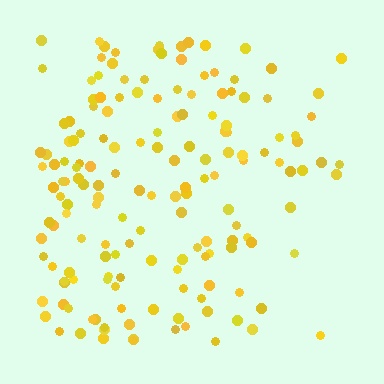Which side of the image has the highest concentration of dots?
The left.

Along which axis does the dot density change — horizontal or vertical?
Horizontal.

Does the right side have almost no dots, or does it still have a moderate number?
Still a moderate number, just noticeably fewer than the left.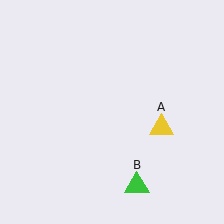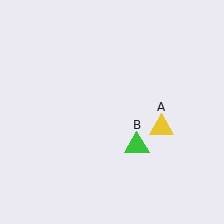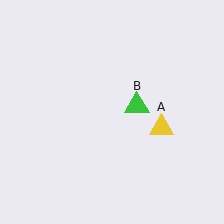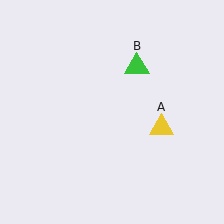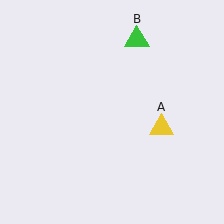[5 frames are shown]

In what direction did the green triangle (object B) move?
The green triangle (object B) moved up.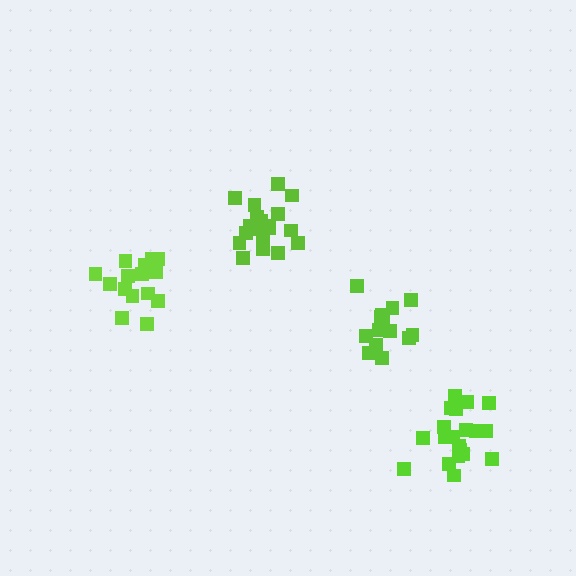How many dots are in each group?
Group 1: 15 dots, Group 2: 15 dots, Group 3: 20 dots, Group 4: 20 dots (70 total).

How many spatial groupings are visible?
There are 4 spatial groupings.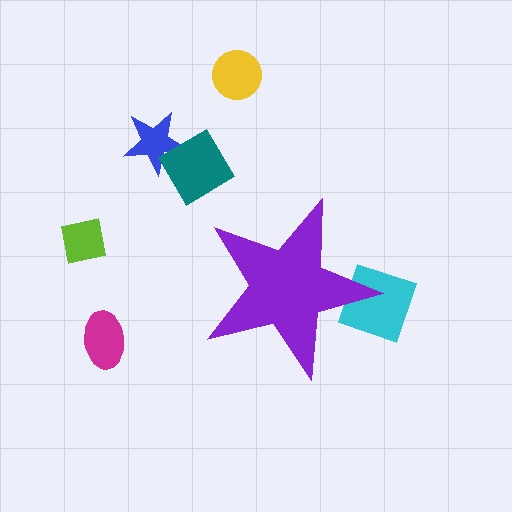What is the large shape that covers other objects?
A purple star.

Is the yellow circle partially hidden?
No, the yellow circle is fully visible.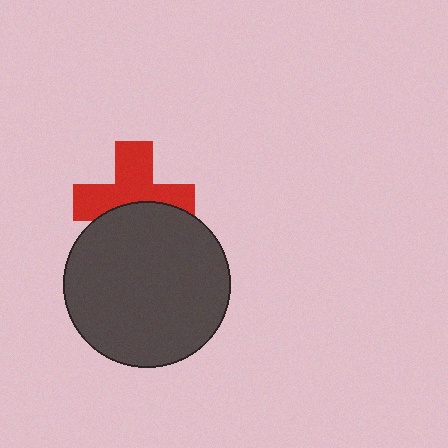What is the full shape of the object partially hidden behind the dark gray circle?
The partially hidden object is a red cross.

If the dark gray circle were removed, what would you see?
You would see the complete red cross.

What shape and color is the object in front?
The object in front is a dark gray circle.